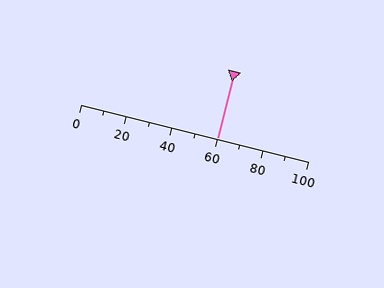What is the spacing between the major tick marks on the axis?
The major ticks are spaced 20 apart.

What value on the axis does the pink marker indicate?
The marker indicates approximately 60.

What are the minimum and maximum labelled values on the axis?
The axis runs from 0 to 100.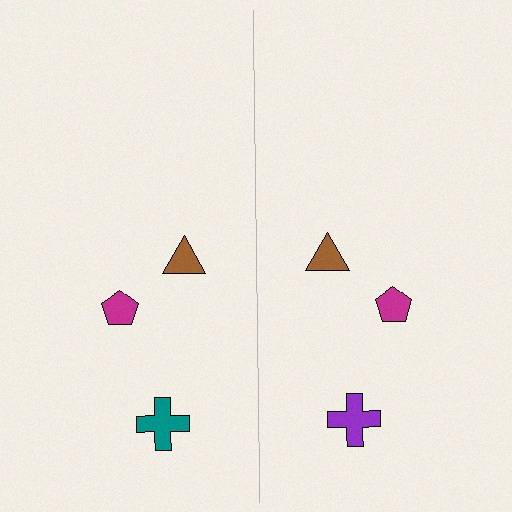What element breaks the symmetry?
The purple cross on the right side breaks the symmetry — its mirror counterpart is teal.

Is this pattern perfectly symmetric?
No, the pattern is not perfectly symmetric. The purple cross on the right side breaks the symmetry — its mirror counterpart is teal.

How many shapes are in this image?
There are 6 shapes in this image.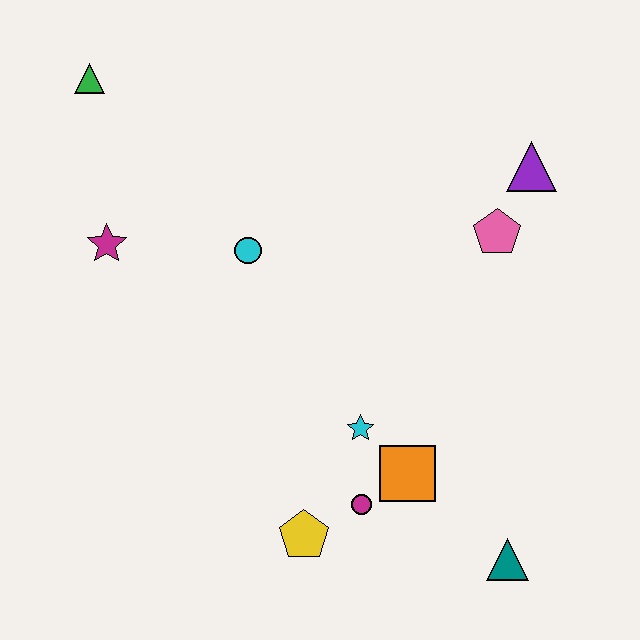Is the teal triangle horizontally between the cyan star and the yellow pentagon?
No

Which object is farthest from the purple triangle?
The green triangle is farthest from the purple triangle.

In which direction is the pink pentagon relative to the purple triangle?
The pink pentagon is below the purple triangle.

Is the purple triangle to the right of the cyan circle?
Yes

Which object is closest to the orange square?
The magenta circle is closest to the orange square.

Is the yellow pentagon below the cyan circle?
Yes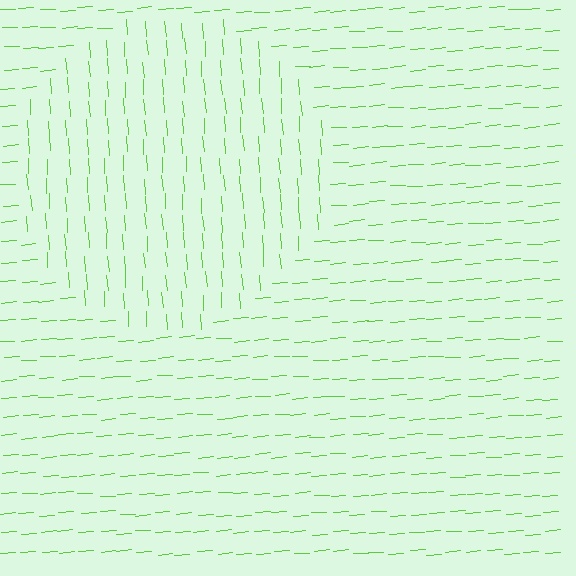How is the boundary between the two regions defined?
The boundary is defined purely by a change in line orientation (approximately 90 degrees difference). All lines are the same color and thickness.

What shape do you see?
I see a circle.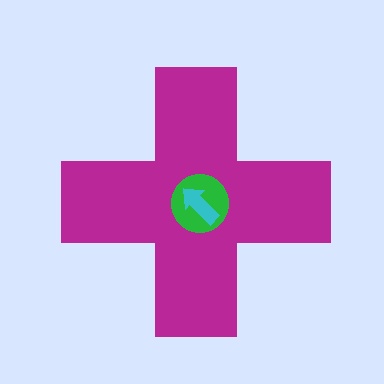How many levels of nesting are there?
3.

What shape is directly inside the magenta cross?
The green circle.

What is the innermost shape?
The cyan arrow.